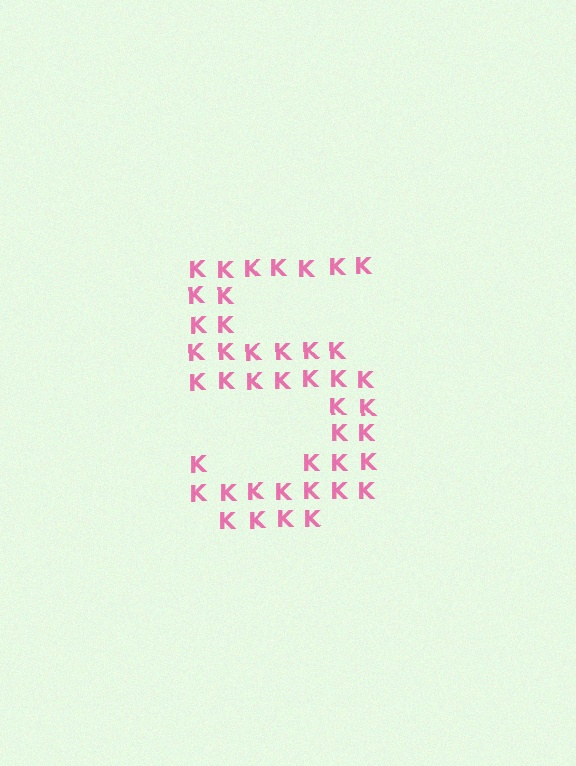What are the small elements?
The small elements are letter K's.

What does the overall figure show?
The overall figure shows the digit 5.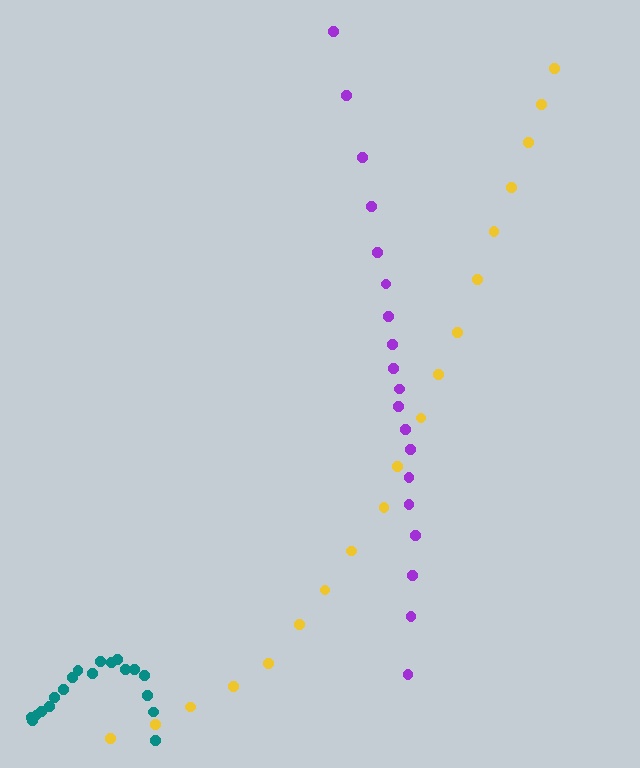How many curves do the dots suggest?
There are 3 distinct paths.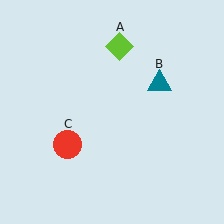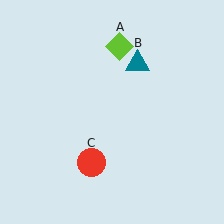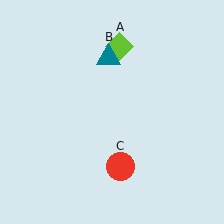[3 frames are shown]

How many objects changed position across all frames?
2 objects changed position: teal triangle (object B), red circle (object C).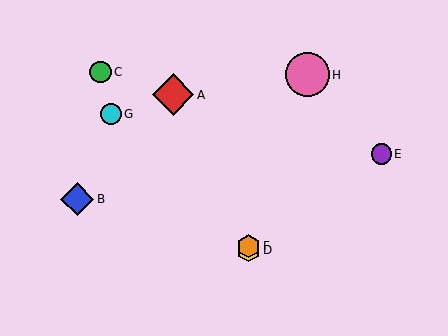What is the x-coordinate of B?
Object B is at x≈77.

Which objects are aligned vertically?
Objects D, F are aligned vertically.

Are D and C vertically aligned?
No, D is at x≈248 and C is at x≈101.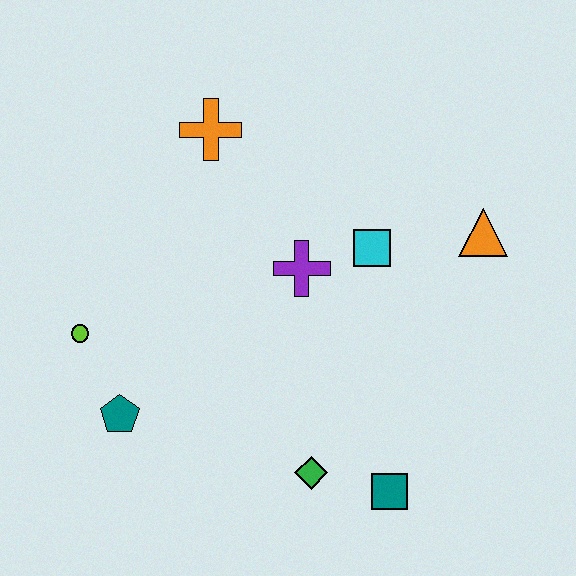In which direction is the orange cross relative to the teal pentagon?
The orange cross is above the teal pentagon.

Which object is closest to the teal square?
The green diamond is closest to the teal square.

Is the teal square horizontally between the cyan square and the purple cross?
No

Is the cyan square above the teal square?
Yes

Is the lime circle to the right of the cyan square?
No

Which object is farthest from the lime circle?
The orange triangle is farthest from the lime circle.